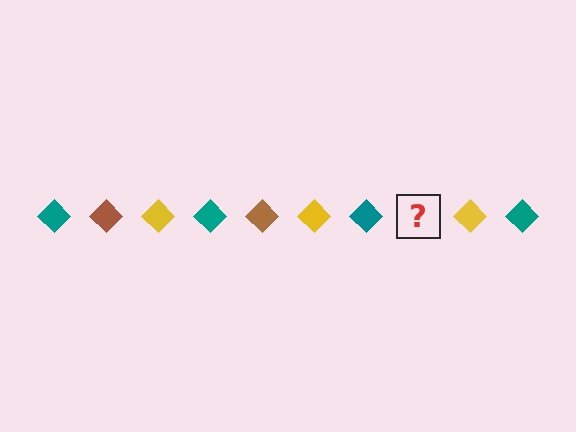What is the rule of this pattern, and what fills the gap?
The rule is that the pattern cycles through teal, brown, yellow diamonds. The gap should be filled with a brown diamond.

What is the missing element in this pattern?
The missing element is a brown diamond.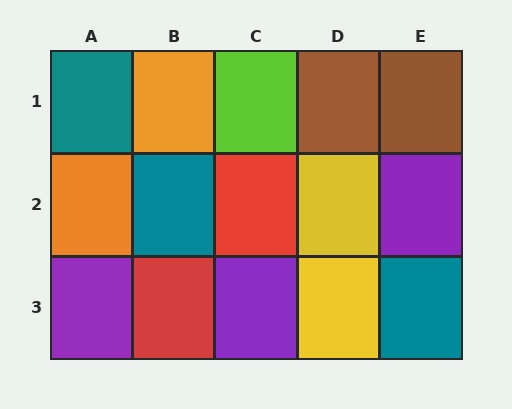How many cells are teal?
3 cells are teal.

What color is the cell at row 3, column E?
Teal.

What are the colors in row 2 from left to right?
Orange, teal, red, yellow, purple.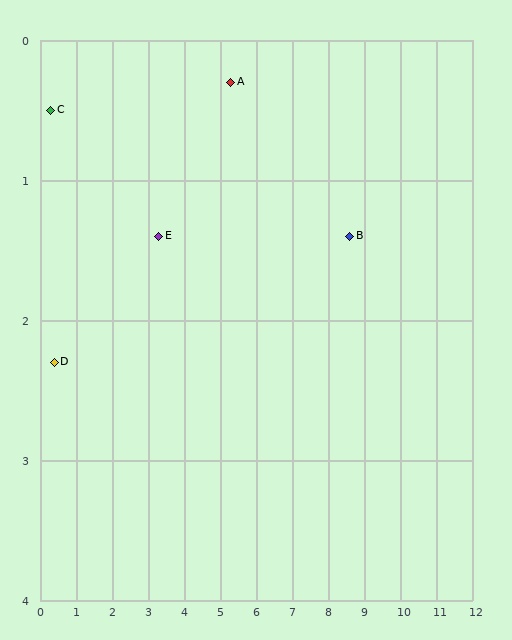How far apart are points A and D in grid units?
Points A and D are about 5.3 grid units apart.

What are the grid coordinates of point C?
Point C is at approximately (0.3, 0.5).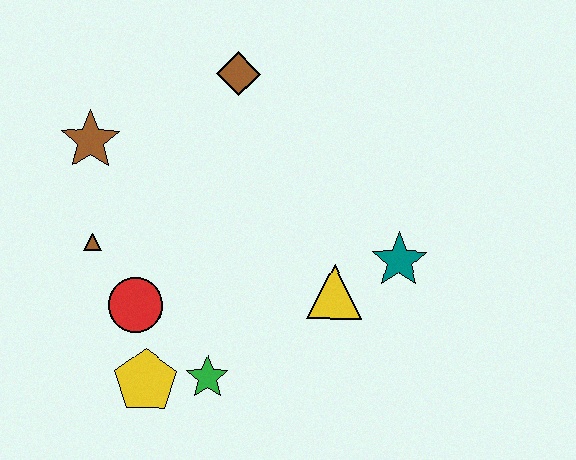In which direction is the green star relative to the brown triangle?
The green star is below the brown triangle.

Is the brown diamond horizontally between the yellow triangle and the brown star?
Yes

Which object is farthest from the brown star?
The teal star is farthest from the brown star.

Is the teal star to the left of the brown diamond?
No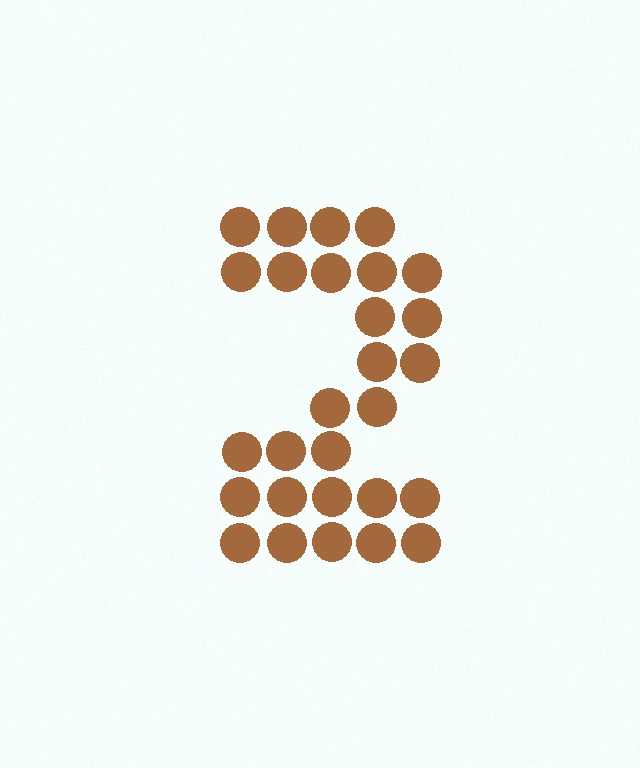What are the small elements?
The small elements are circles.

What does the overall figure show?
The overall figure shows the digit 2.